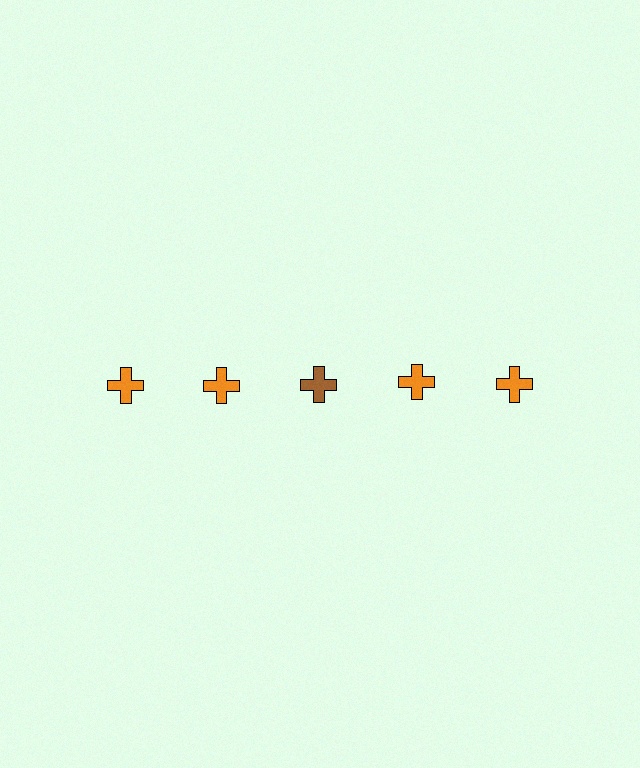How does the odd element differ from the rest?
It has a different color: brown instead of orange.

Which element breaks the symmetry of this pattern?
The brown cross in the top row, center column breaks the symmetry. All other shapes are orange crosses.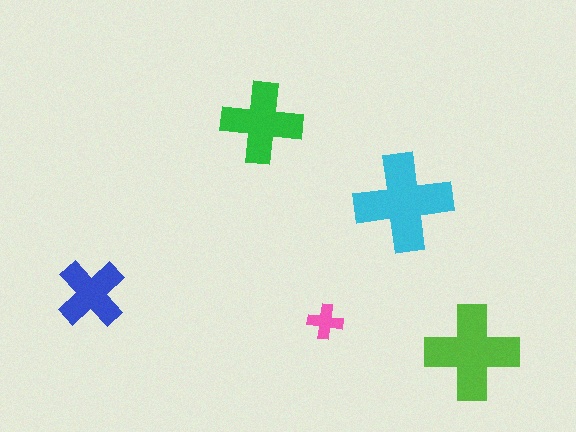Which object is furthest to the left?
The blue cross is leftmost.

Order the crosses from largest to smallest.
the cyan one, the lime one, the green one, the blue one, the pink one.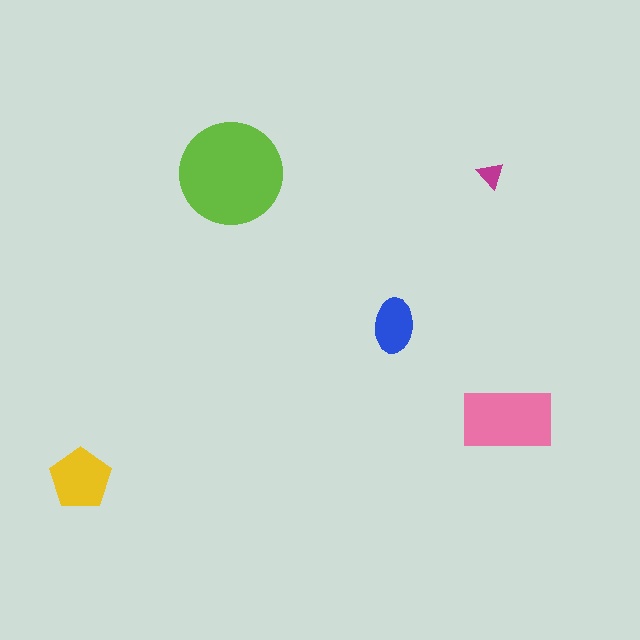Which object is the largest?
The lime circle.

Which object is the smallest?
The magenta triangle.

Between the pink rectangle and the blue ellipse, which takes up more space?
The pink rectangle.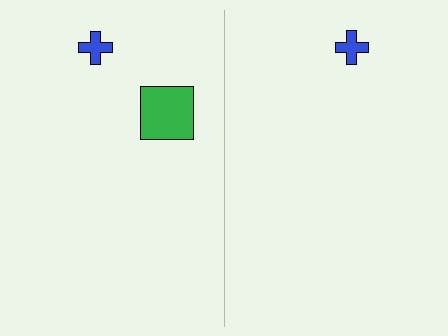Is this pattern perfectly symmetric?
No, the pattern is not perfectly symmetric. A green square is missing from the right side.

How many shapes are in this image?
There are 3 shapes in this image.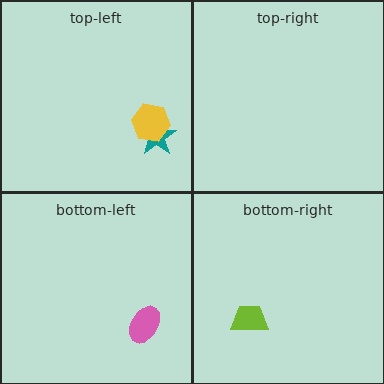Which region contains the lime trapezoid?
The bottom-right region.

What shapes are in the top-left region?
The teal star, the yellow hexagon.